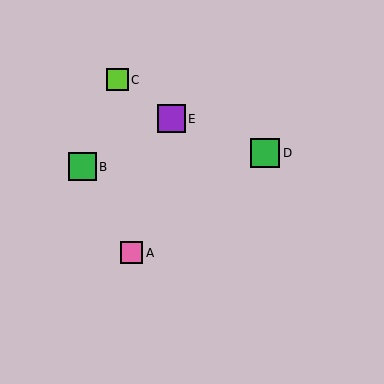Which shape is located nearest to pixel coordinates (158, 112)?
The purple square (labeled E) at (171, 119) is nearest to that location.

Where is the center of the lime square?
The center of the lime square is at (117, 80).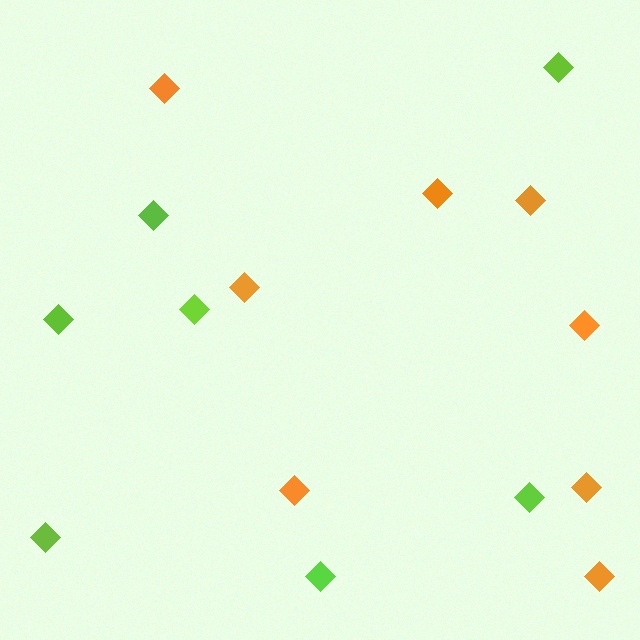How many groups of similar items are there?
There are 2 groups: one group of orange diamonds (8) and one group of lime diamonds (7).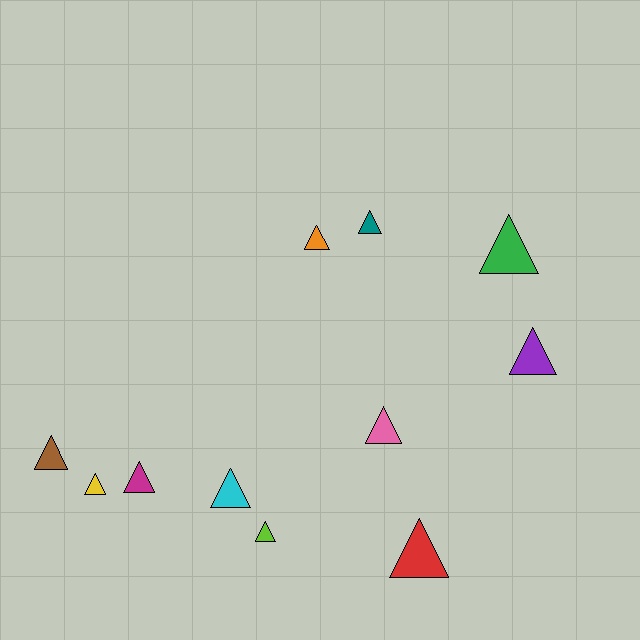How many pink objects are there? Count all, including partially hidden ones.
There is 1 pink object.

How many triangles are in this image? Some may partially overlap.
There are 11 triangles.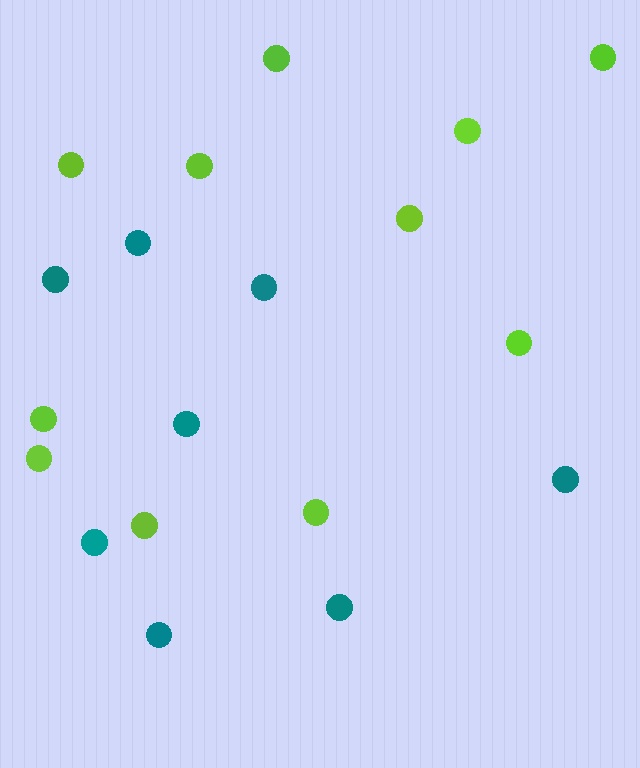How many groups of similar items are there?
There are 2 groups: one group of lime circles (11) and one group of teal circles (8).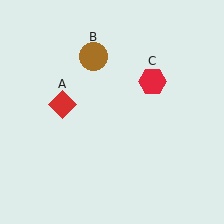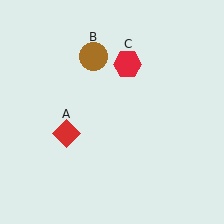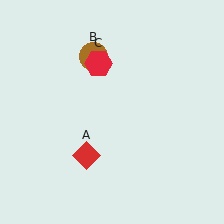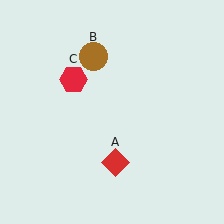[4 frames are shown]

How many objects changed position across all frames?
2 objects changed position: red diamond (object A), red hexagon (object C).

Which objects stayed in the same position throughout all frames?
Brown circle (object B) remained stationary.